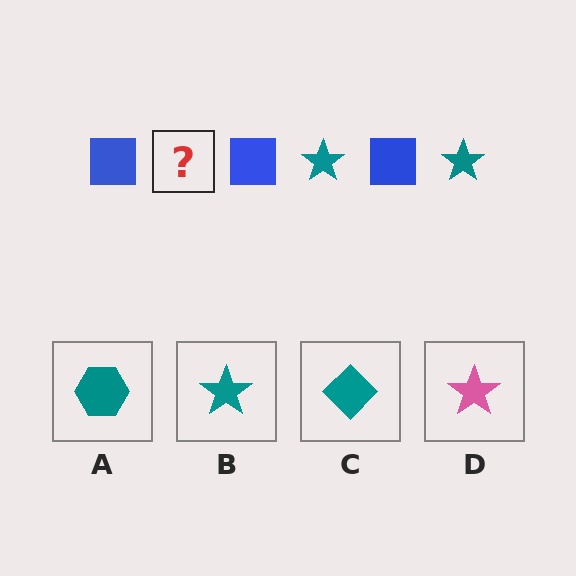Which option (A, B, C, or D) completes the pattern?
B.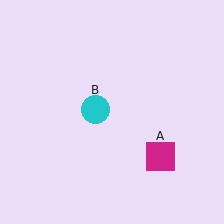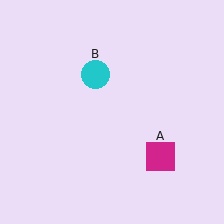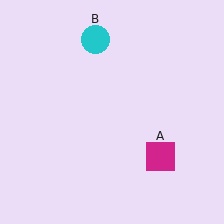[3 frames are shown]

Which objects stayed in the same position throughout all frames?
Magenta square (object A) remained stationary.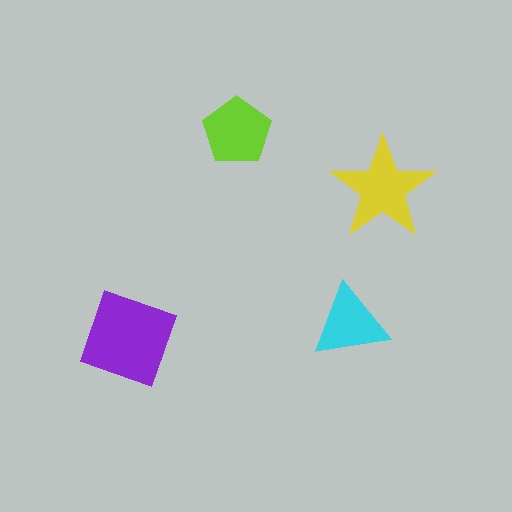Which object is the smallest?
The cyan triangle.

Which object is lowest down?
The purple square is bottommost.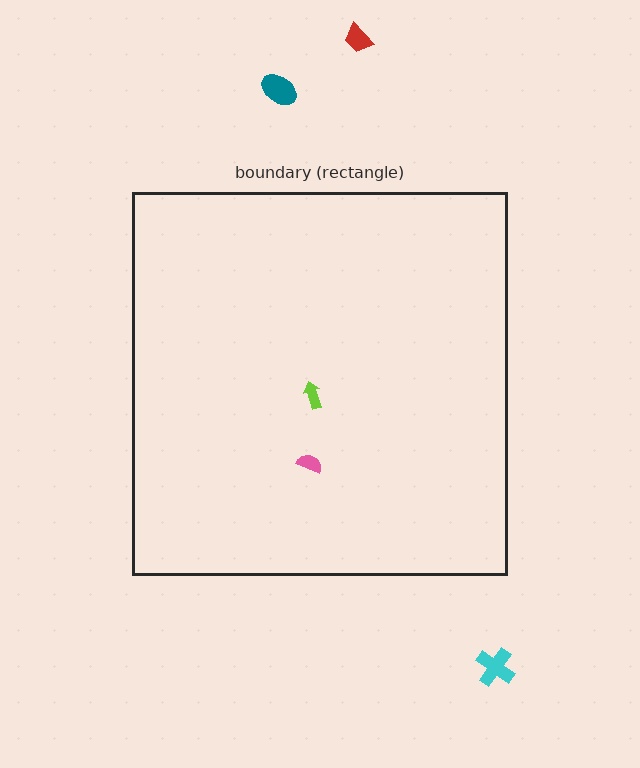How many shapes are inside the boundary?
2 inside, 3 outside.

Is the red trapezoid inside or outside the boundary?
Outside.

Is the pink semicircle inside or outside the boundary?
Inside.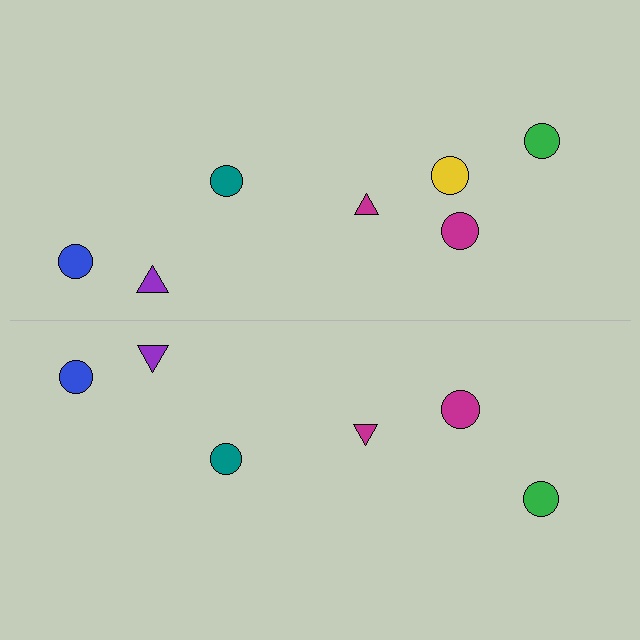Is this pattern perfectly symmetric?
No, the pattern is not perfectly symmetric. A yellow circle is missing from the bottom side.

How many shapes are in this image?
There are 13 shapes in this image.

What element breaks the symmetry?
A yellow circle is missing from the bottom side.